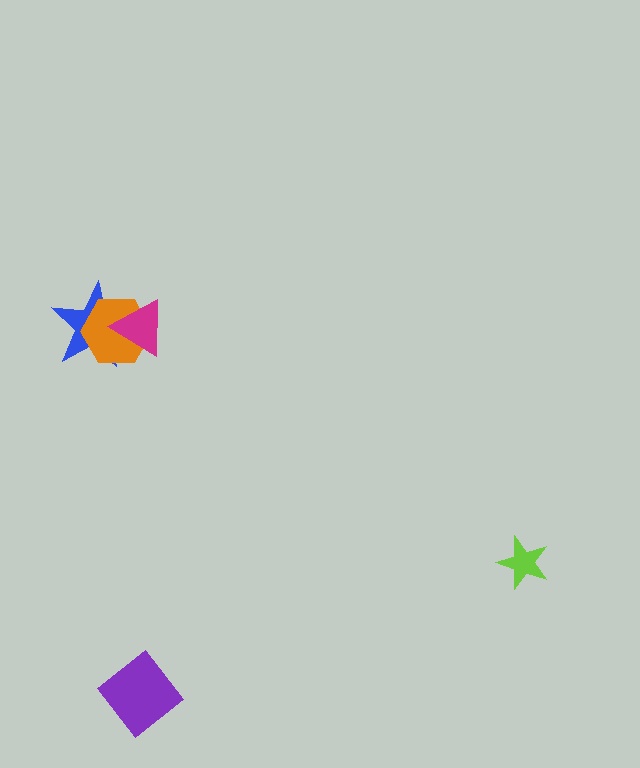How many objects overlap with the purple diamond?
0 objects overlap with the purple diamond.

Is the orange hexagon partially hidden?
Yes, it is partially covered by another shape.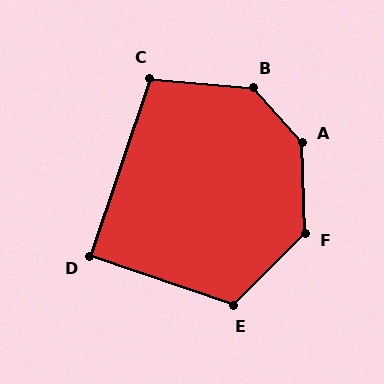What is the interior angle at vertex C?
Approximately 104 degrees (obtuse).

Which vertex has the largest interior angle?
A, at approximately 140 degrees.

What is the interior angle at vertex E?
Approximately 116 degrees (obtuse).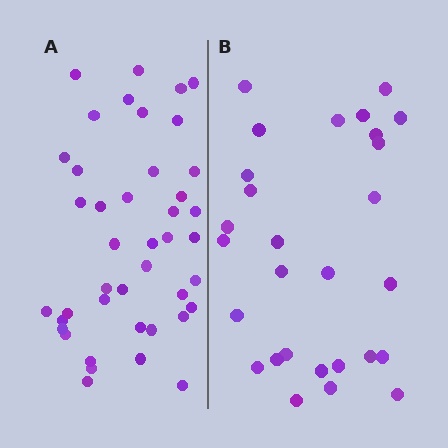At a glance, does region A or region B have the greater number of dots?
Region A (the left region) has more dots.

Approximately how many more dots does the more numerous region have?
Region A has approximately 15 more dots than region B.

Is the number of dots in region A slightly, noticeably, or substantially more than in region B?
Region A has substantially more. The ratio is roughly 1.5 to 1.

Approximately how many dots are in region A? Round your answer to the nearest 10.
About 40 dots. (The exact count is 42, which rounds to 40.)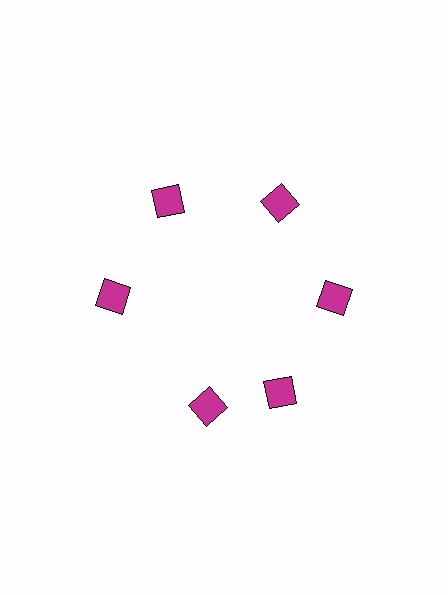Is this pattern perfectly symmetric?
No. The 6 magenta squares are arranged in a ring, but one element near the 7 o'clock position is rotated out of alignment along the ring, breaking the 6-fold rotational symmetry.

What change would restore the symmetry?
The symmetry would be restored by rotating it back into even spacing with its neighbors so that all 6 squares sit at equal angles and equal distance from the center.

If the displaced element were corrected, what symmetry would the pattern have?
It would have 6-fold rotational symmetry — the pattern would map onto itself every 60 degrees.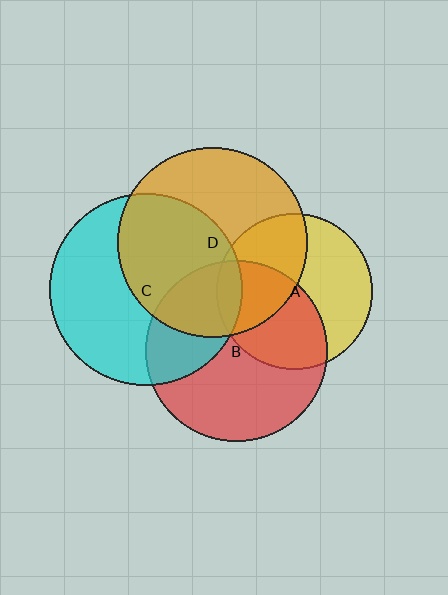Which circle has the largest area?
Circle C (cyan).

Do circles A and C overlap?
Yes.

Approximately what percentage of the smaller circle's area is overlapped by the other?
Approximately 10%.